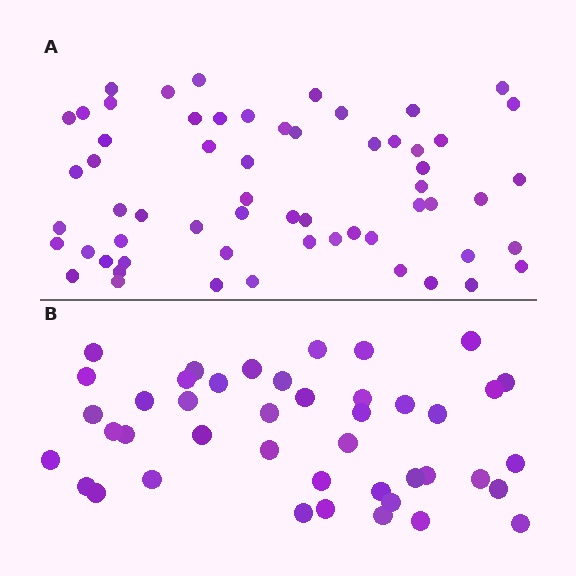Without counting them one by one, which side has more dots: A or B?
Region A (the top region) has more dots.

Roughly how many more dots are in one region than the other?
Region A has approximately 15 more dots than region B.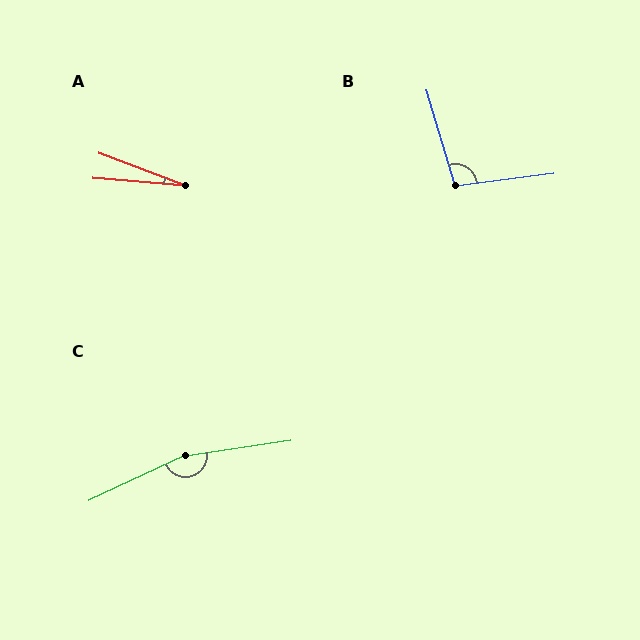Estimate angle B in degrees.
Approximately 99 degrees.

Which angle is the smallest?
A, at approximately 16 degrees.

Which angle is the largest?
C, at approximately 163 degrees.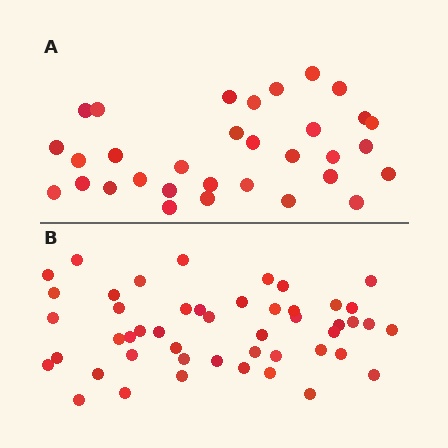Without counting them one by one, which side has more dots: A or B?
Region B (the bottom region) has more dots.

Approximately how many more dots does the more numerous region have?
Region B has approximately 15 more dots than region A.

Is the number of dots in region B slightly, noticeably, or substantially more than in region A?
Region B has substantially more. The ratio is roughly 1.5 to 1.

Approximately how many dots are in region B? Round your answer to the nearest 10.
About 50 dots. (The exact count is 48, which rounds to 50.)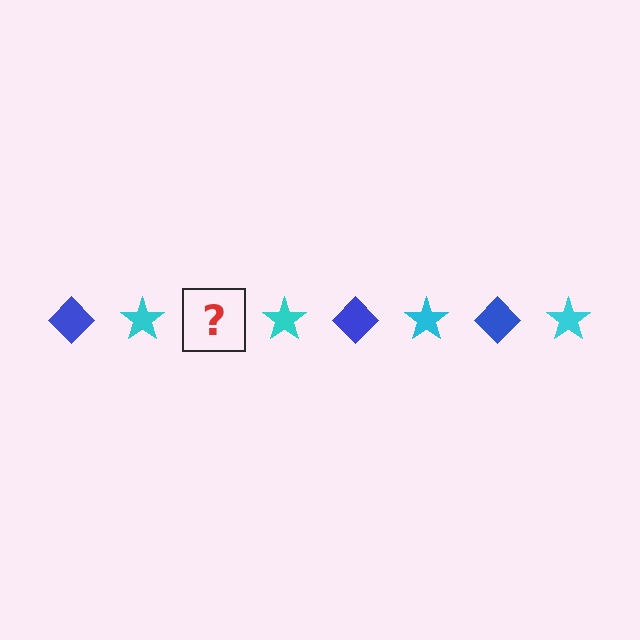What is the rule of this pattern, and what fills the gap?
The rule is that the pattern alternates between blue diamond and cyan star. The gap should be filled with a blue diamond.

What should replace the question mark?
The question mark should be replaced with a blue diamond.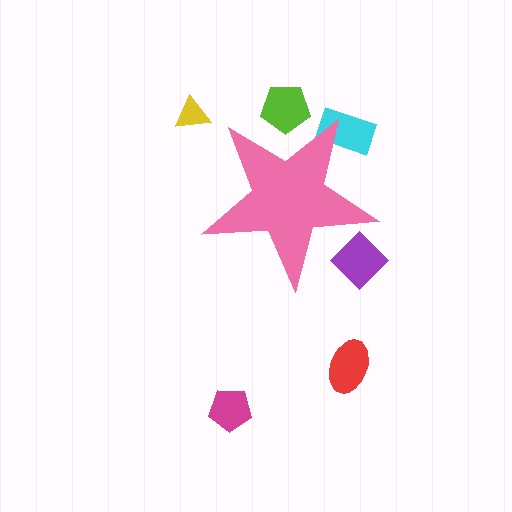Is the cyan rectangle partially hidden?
Yes, the cyan rectangle is partially hidden behind the pink star.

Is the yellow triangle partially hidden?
No, the yellow triangle is fully visible.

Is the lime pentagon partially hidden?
Yes, the lime pentagon is partially hidden behind the pink star.